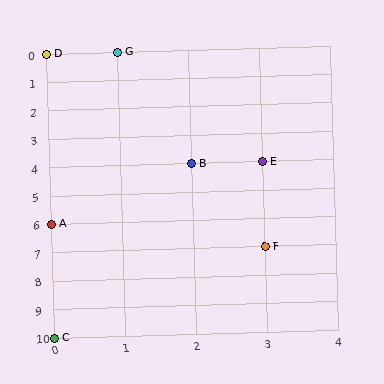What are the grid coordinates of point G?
Point G is at grid coordinates (1, 0).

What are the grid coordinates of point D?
Point D is at grid coordinates (0, 0).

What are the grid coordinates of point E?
Point E is at grid coordinates (3, 4).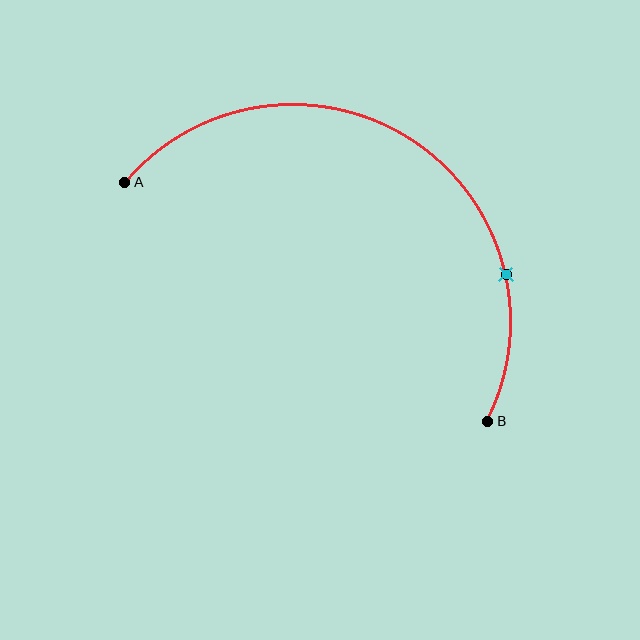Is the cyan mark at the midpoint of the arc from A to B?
No. The cyan mark lies on the arc but is closer to endpoint B. The arc midpoint would be at the point on the curve equidistant along the arc from both A and B.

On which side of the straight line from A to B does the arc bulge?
The arc bulges above the straight line connecting A and B.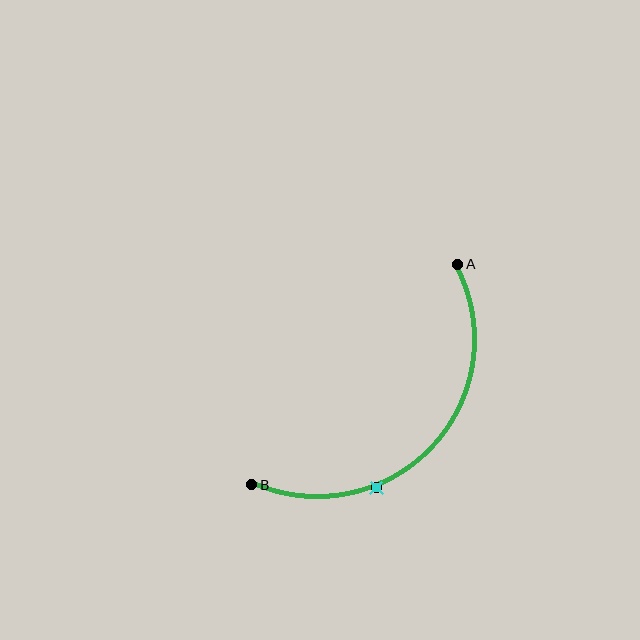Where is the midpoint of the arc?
The arc midpoint is the point on the curve farthest from the straight line joining A and B. It sits below and to the right of that line.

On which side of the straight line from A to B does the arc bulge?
The arc bulges below and to the right of the straight line connecting A and B.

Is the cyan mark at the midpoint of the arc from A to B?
No. The cyan mark lies on the arc but is closer to endpoint B. The arc midpoint would be at the point on the curve equidistant along the arc from both A and B.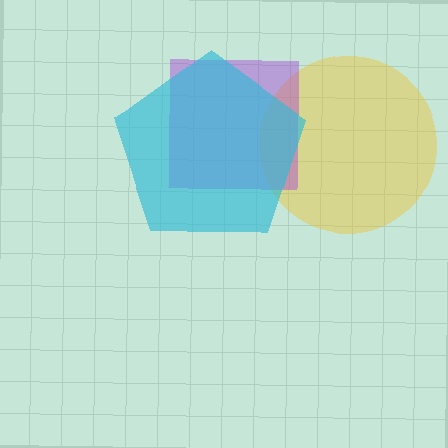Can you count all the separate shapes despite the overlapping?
Yes, there are 3 separate shapes.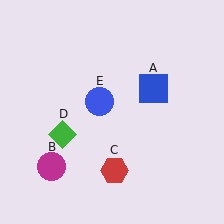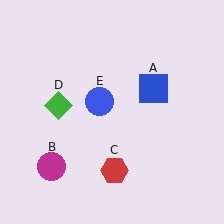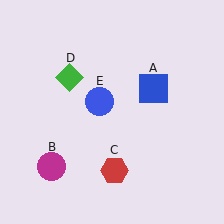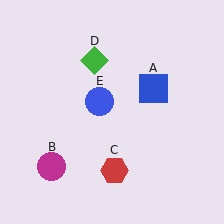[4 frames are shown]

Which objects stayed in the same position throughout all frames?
Blue square (object A) and magenta circle (object B) and red hexagon (object C) and blue circle (object E) remained stationary.